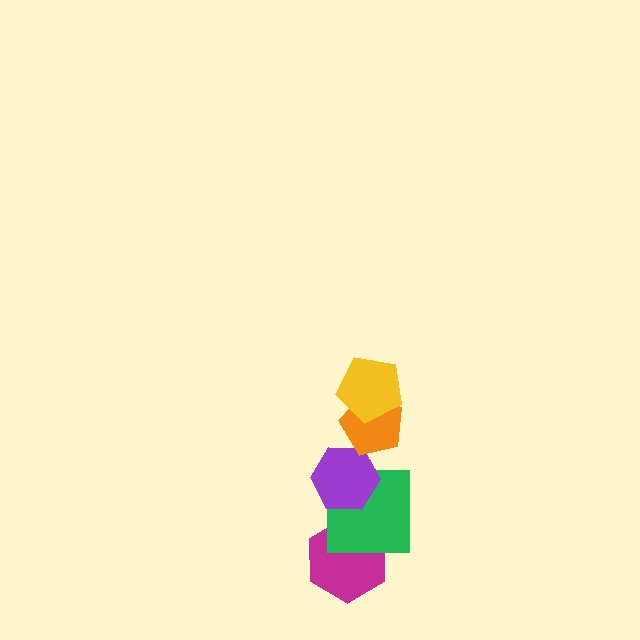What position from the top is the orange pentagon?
The orange pentagon is 2nd from the top.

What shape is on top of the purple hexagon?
The orange pentagon is on top of the purple hexagon.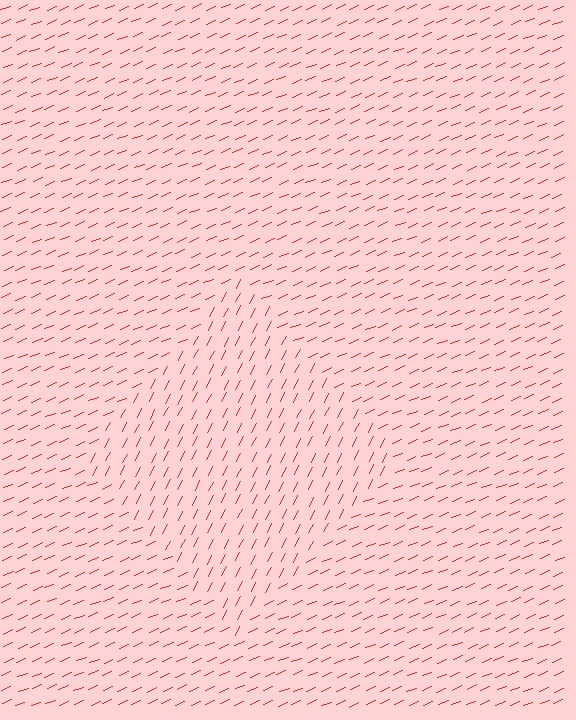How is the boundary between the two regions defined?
The boundary is defined purely by a change in line orientation (approximately 40 degrees difference). All lines are the same color and thickness.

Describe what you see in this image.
The image is filled with small red line segments. A diamond region in the image has lines oriented differently from the surrounding lines, creating a visible texture boundary.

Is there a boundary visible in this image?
Yes, there is a texture boundary formed by a change in line orientation.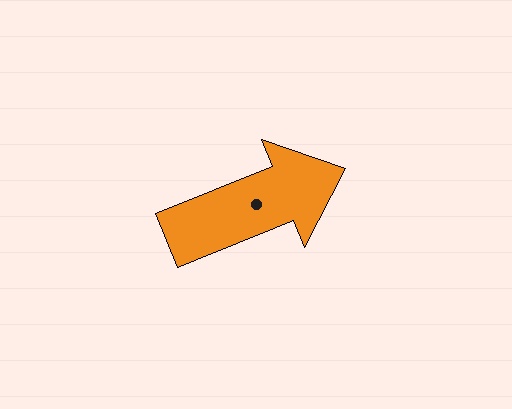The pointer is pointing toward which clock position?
Roughly 2 o'clock.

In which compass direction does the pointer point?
East.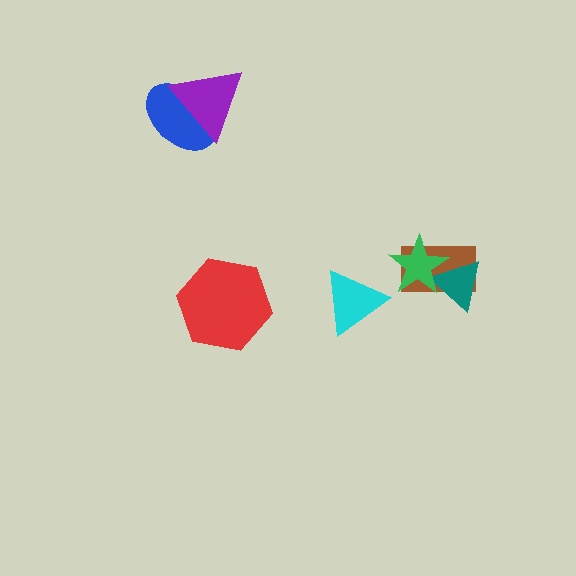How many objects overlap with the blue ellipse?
1 object overlaps with the blue ellipse.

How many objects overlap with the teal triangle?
2 objects overlap with the teal triangle.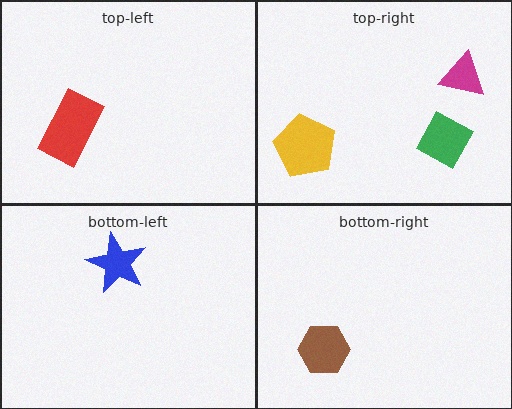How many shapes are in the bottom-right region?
1.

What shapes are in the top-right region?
The green diamond, the magenta triangle, the yellow pentagon.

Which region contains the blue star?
The bottom-left region.